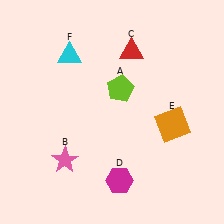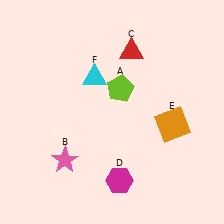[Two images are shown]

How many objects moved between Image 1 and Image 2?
1 object moved between the two images.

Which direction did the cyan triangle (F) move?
The cyan triangle (F) moved right.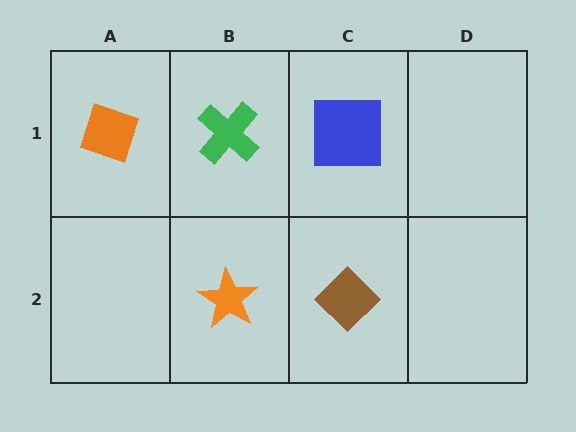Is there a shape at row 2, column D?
No, that cell is empty.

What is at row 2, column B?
An orange star.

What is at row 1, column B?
A green cross.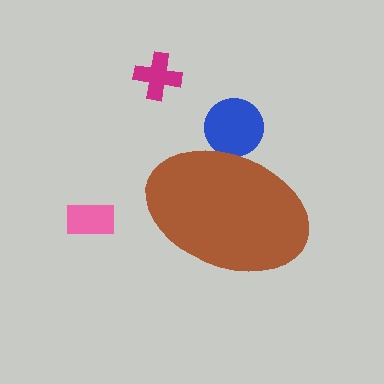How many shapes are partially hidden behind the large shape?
1 shape is partially hidden.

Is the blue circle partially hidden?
Yes, the blue circle is partially hidden behind the brown ellipse.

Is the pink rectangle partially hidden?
No, the pink rectangle is fully visible.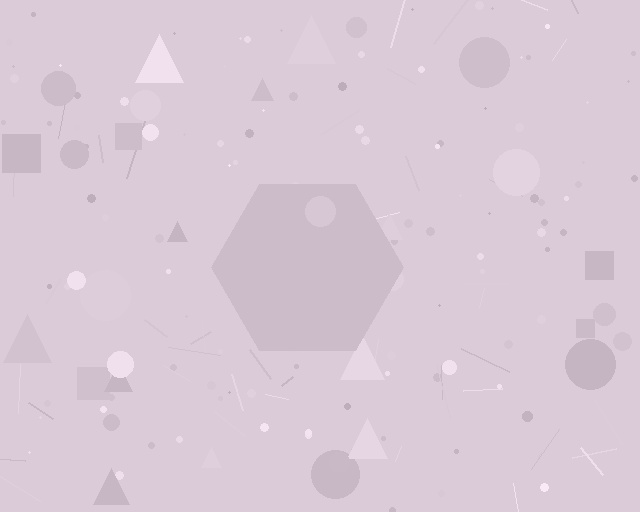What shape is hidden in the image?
A hexagon is hidden in the image.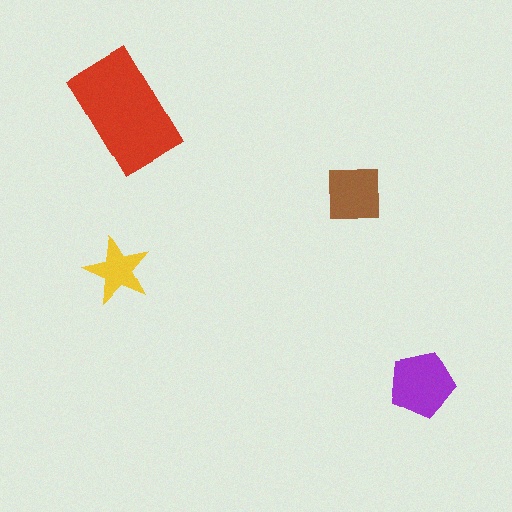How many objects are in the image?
There are 4 objects in the image.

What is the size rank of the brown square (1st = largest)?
3rd.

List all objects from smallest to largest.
The yellow star, the brown square, the purple pentagon, the red rectangle.